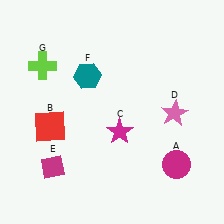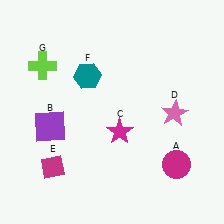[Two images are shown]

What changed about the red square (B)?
In Image 1, B is red. In Image 2, it changed to purple.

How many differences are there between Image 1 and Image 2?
There is 1 difference between the two images.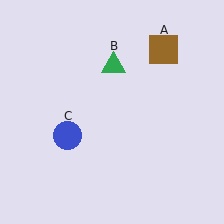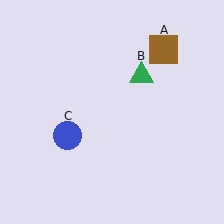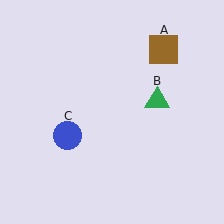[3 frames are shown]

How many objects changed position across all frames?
1 object changed position: green triangle (object B).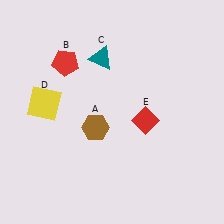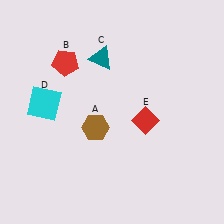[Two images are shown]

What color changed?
The square (D) changed from yellow in Image 1 to cyan in Image 2.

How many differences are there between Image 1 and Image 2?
There is 1 difference between the two images.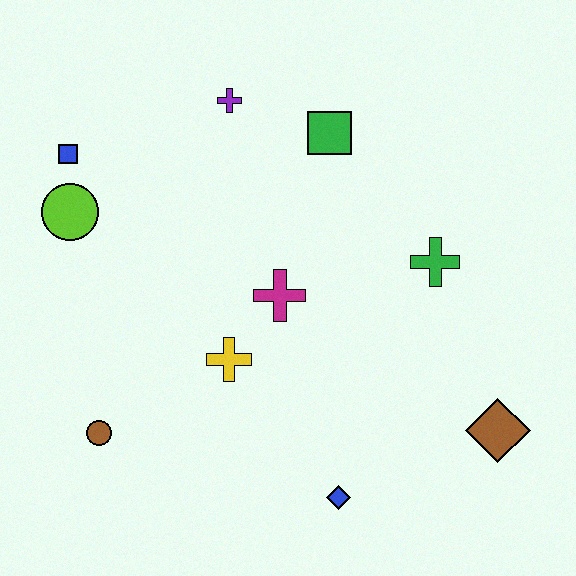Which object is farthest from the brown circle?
The brown diamond is farthest from the brown circle.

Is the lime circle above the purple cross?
No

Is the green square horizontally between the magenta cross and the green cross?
Yes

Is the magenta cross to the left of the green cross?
Yes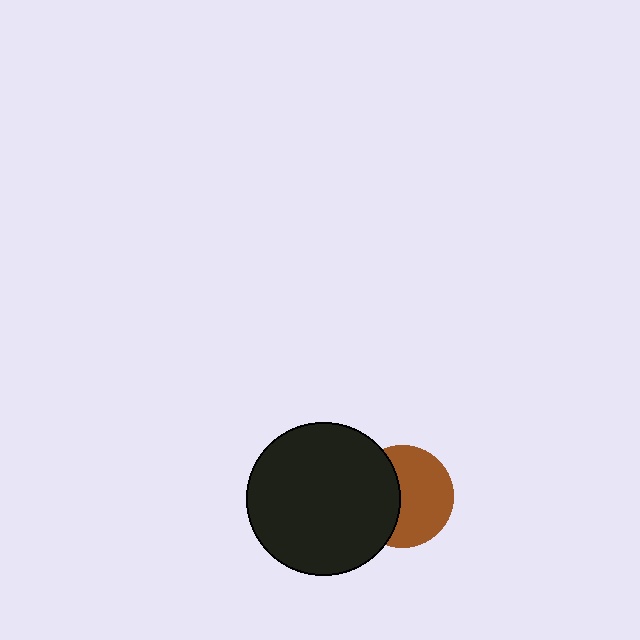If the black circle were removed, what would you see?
You would see the complete brown circle.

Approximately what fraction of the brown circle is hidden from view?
Roughly 41% of the brown circle is hidden behind the black circle.